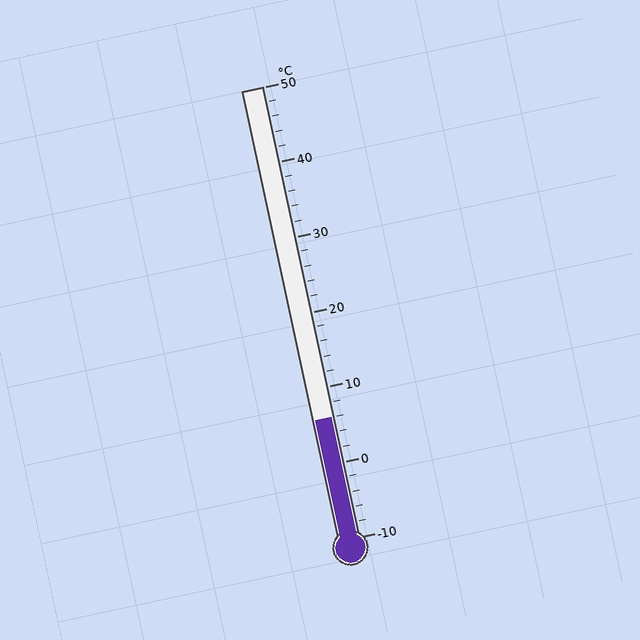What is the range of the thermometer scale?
The thermometer scale ranges from -10°C to 50°C.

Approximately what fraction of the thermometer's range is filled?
The thermometer is filled to approximately 25% of its range.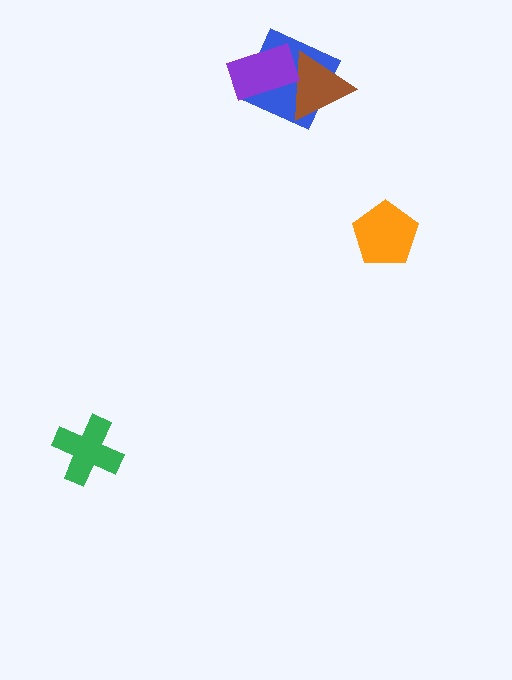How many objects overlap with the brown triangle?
2 objects overlap with the brown triangle.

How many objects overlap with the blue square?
2 objects overlap with the blue square.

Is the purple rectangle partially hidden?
No, no other shape covers it.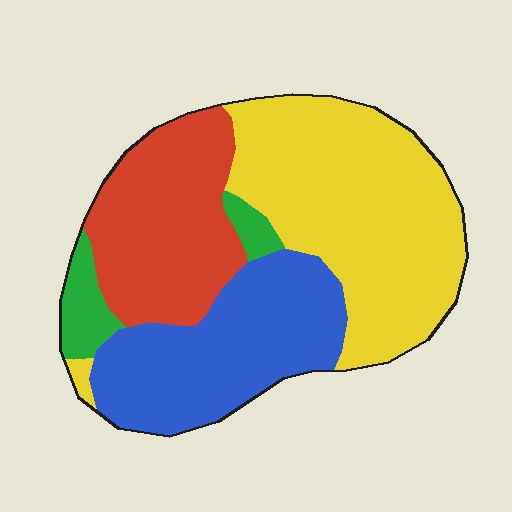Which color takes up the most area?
Yellow, at roughly 40%.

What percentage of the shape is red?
Red takes up less than a quarter of the shape.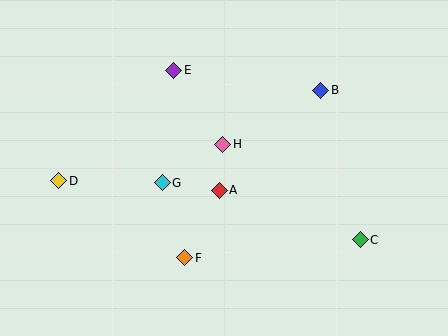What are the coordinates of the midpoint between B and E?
The midpoint between B and E is at (247, 80).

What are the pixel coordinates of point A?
Point A is at (219, 190).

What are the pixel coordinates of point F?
Point F is at (185, 258).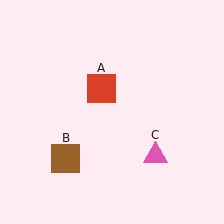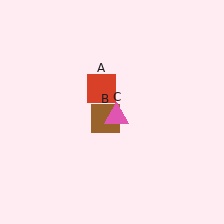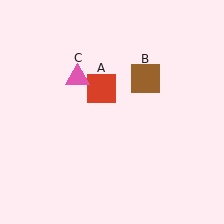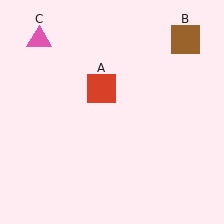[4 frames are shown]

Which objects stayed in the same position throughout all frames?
Red square (object A) remained stationary.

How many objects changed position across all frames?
2 objects changed position: brown square (object B), pink triangle (object C).